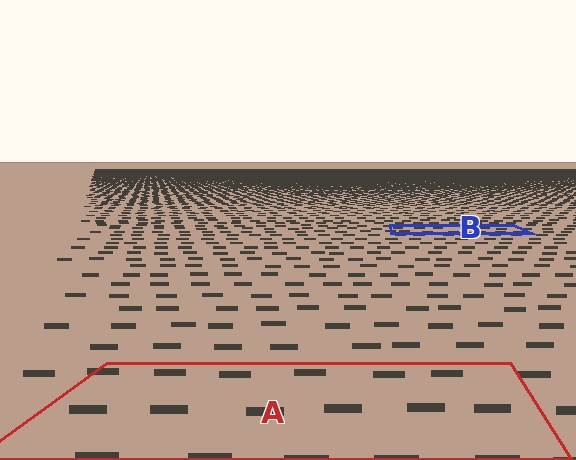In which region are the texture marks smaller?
The texture marks are smaller in region B, because it is farther away.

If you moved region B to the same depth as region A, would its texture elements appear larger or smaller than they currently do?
They would appear larger. At a closer depth, the same texture elements are projected at a bigger on-screen size.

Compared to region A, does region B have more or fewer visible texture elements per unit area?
Region B has more texture elements per unit area — they are packed more densely because it is farther away.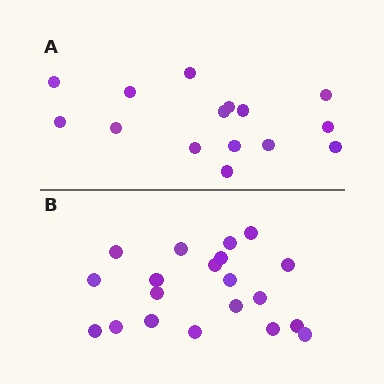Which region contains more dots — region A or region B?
Region B (the bottom region) has more dots.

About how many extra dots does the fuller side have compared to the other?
Region B has about 5 more dots than region A.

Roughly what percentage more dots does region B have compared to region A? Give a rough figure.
About 35% more.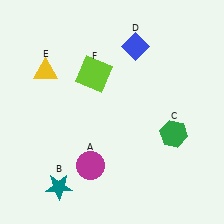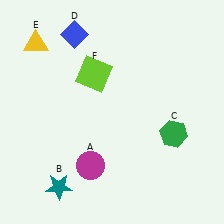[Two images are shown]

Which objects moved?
The objects that moved are: the blue diamond (D), the yellow triangle (E).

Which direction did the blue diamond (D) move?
The blue diamond (D) moved left.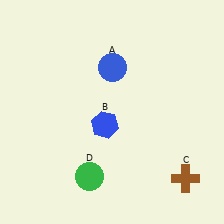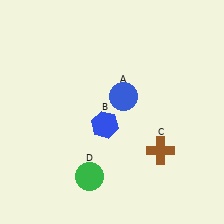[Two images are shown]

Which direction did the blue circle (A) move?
The blue circle (A) moved down.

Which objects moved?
The objects that moved are: the blue circle (A), the brown cross (C).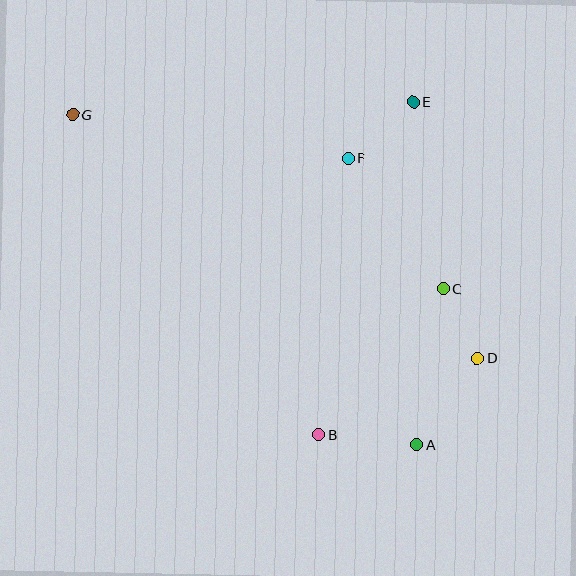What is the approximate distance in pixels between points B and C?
The distance between B and C is approximately 191 pixels.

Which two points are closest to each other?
Points C and D are closest to each other.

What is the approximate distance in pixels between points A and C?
The distance between A and C is approximately 158 pixels.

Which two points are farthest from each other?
Points A and G are farthest from each other.